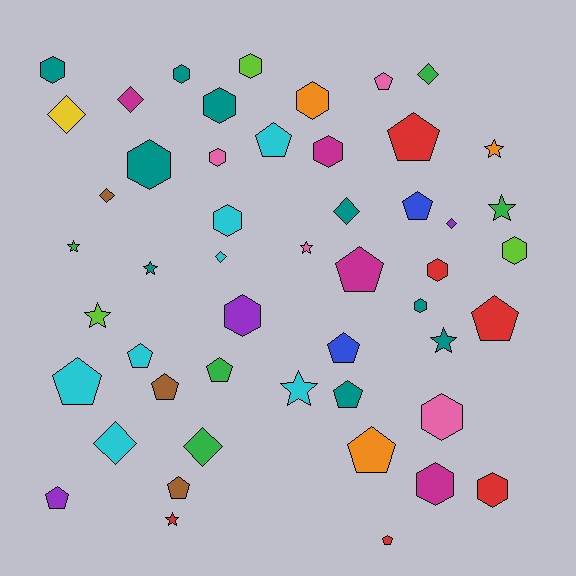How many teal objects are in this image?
There are 9 teal objects.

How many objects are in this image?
There are 50 objects.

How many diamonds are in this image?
There are 9 diamonds.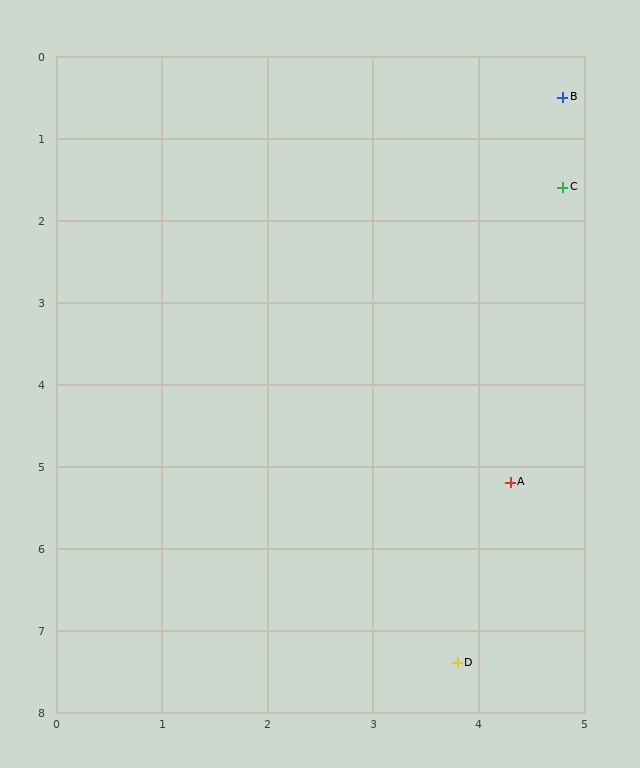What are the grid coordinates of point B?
Point B is at approximately (4.8, 0.5).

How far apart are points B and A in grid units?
Points B and A are about 4.7 grid units apart.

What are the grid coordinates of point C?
Point C is at approximately (4.8, 1.6).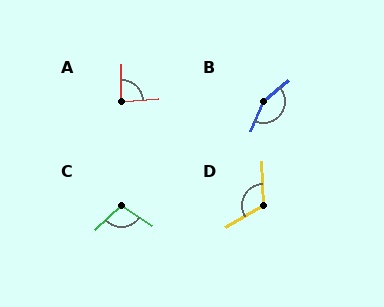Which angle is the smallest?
A, at approximately 85 degrees.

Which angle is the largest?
B, at approximately 153 degrees.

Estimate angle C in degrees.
Approximately 102 degrees.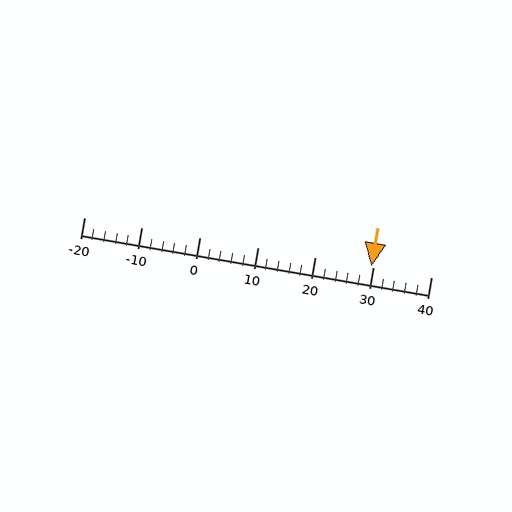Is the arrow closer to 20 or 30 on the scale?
The arrow is closer to 30.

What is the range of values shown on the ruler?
The ruler shows values from -20 to 40.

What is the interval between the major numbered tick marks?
The major tick marks are spaced 10 units apart.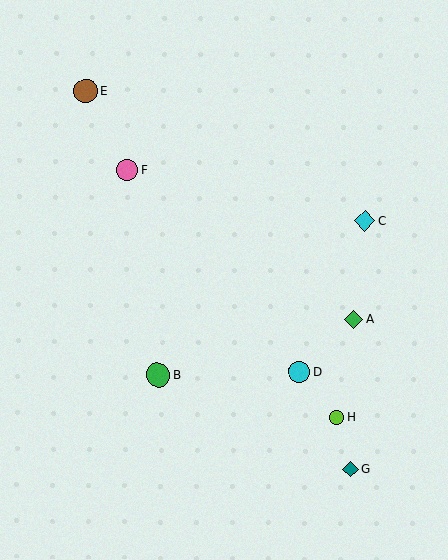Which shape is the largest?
The green circle (labeled B) is the largest.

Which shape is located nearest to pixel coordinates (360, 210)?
The cyan diamond (labeled C) at (365, 221) is nearest to that location.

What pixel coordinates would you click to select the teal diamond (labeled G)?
Click at (350, 469) to select the teal diamond G.